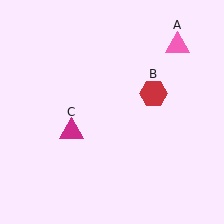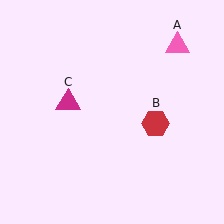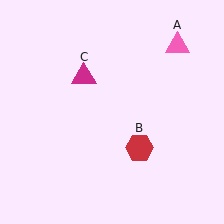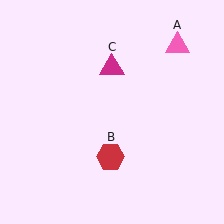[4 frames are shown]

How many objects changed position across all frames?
2 objects changed position: red hexagon (object B), magenta triangle (object C).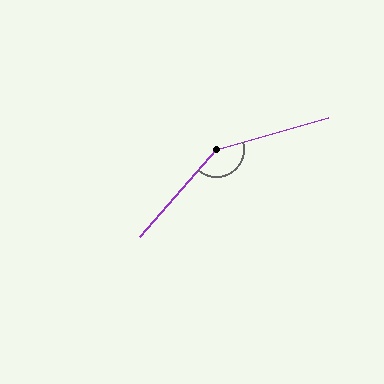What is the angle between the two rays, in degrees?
Approximately 147 degrees.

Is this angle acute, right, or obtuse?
It is obtuse.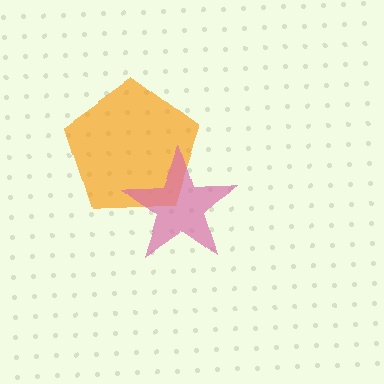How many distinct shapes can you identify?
There are 2 distinct shapes: an orange pentagon, a pink star.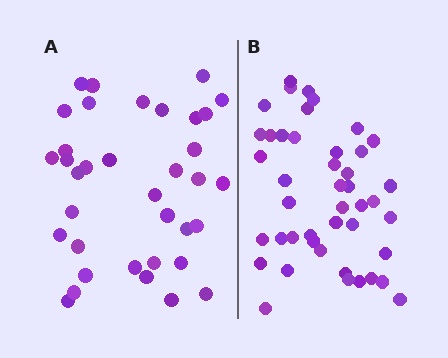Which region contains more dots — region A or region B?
Region B (the right region) has more dots.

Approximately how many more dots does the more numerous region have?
Region B has roughly 8 or so more dots than region A.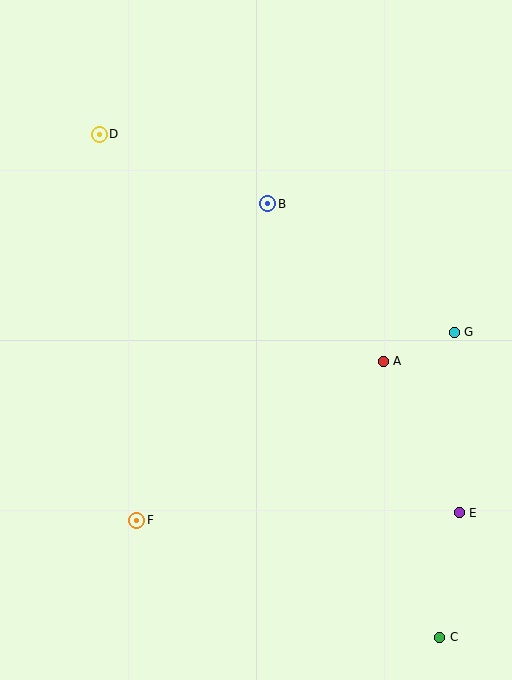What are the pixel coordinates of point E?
Point E is at (459, 513).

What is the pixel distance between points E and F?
The distance between E and F is 323 pixels.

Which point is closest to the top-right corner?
Point B is closest to the top-right corner.